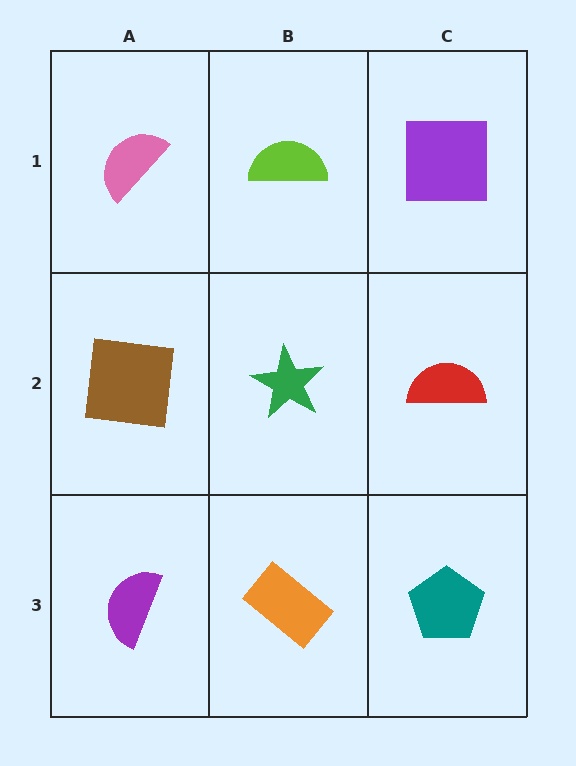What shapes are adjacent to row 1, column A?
A brown square (row 2, column A), a lime semicircle (row 1, column B).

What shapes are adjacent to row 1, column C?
A red semicircle (row 2, column C), a lime semicircle (row 1, column B).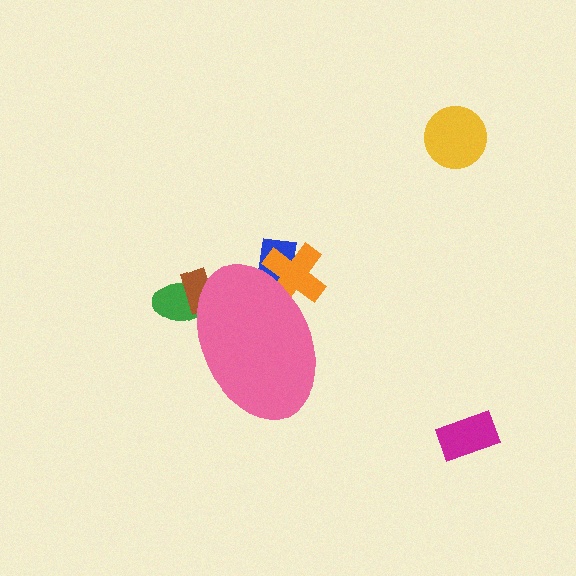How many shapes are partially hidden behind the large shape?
4 shapes are partially hidden.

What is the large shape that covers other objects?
A pink ellipse.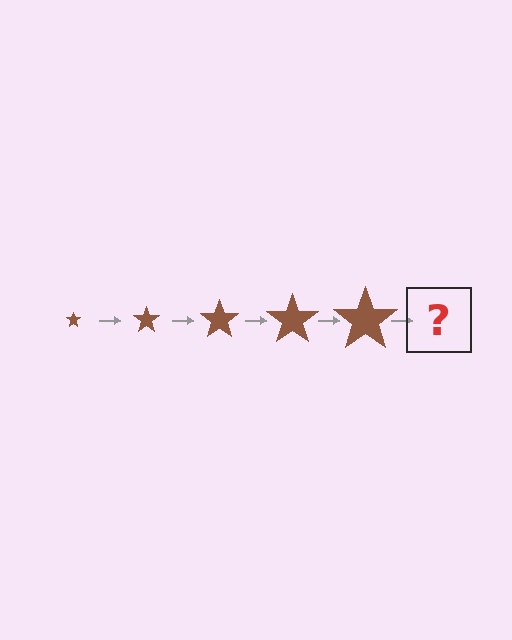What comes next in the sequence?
The next element should be a brown star, larger than the previous one.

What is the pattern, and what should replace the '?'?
The pattern is that the star gets progressively larger each step. The '?' should be a brown star, larger than the previous one.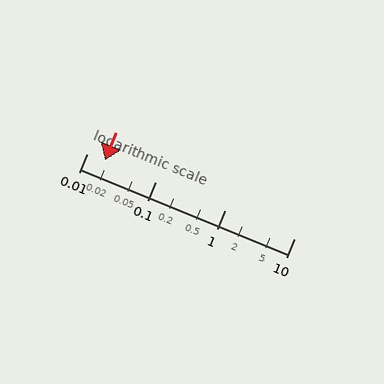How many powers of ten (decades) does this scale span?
The scale spans 3 decades, from 0.01 to 10.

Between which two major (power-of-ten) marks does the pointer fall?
The pointer is between 0.01 and 0.1.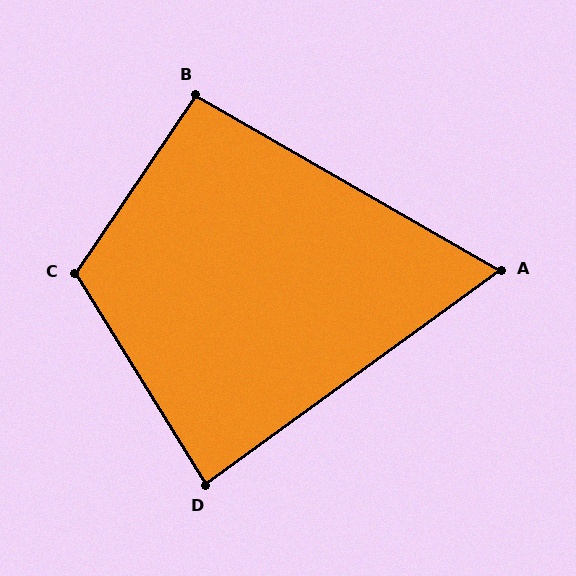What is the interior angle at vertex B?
Approximately 94 degrees (approximately right).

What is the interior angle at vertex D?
Approximately 86 degrees (approximately right).